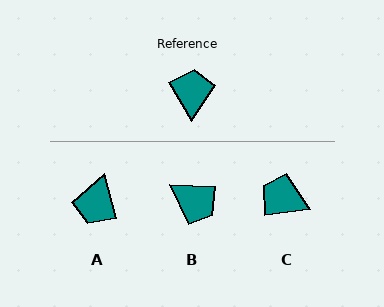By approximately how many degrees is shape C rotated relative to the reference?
Approximately 66 degrees counter-clockwise.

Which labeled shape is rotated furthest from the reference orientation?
A, about 164 degrees away.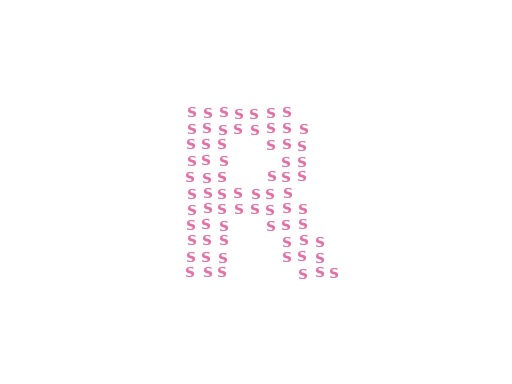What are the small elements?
The small elements are letter S's.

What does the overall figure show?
The overall figure shows the letter R.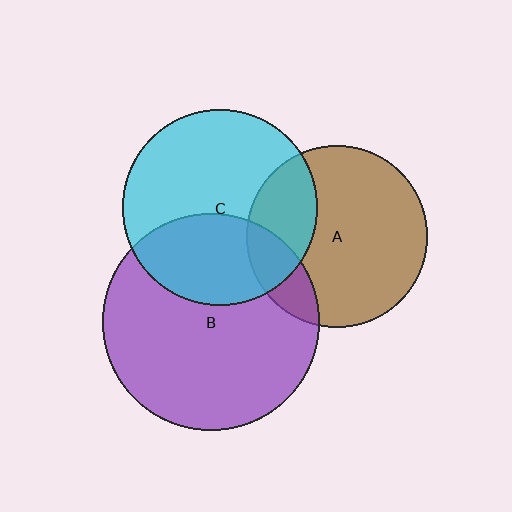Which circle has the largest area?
Circle B (purple).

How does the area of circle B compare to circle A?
Approximately 1.4 times.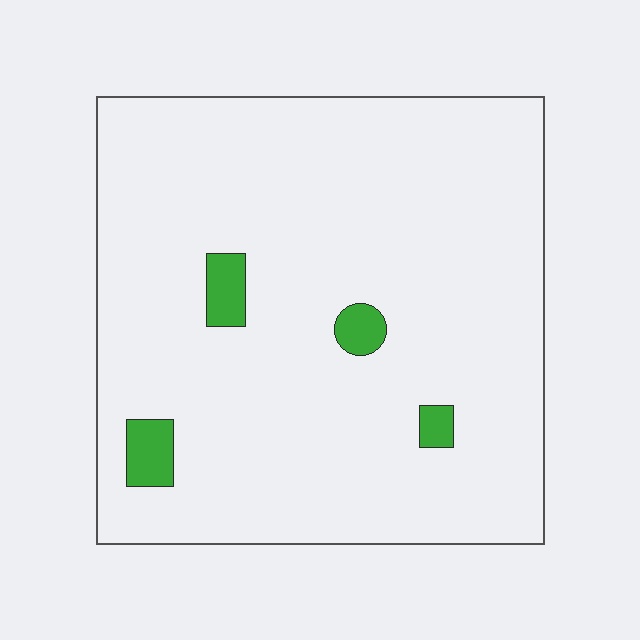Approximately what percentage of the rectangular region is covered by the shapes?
Approximately 5%.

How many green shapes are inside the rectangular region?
4.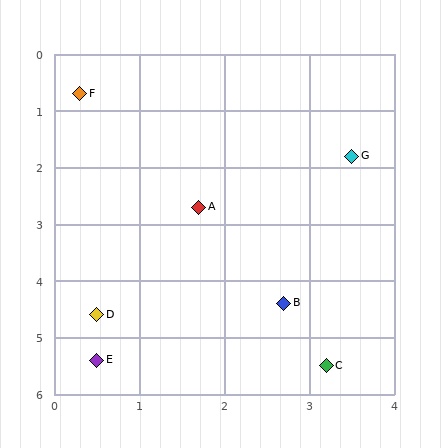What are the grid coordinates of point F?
Point F is at approximately (0.3, 0.7).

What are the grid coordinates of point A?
Point A is at approximately (1.7, 2.7).